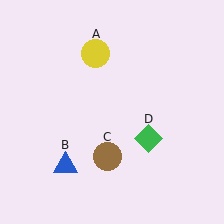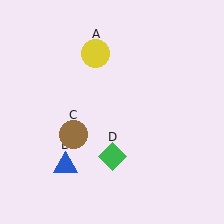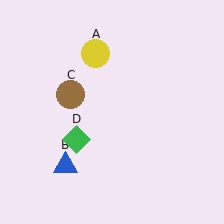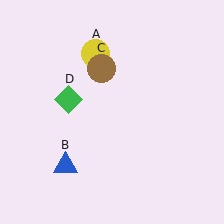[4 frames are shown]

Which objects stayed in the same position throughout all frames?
Yellow circle (object A) and blue triangle (object B) remained stationary.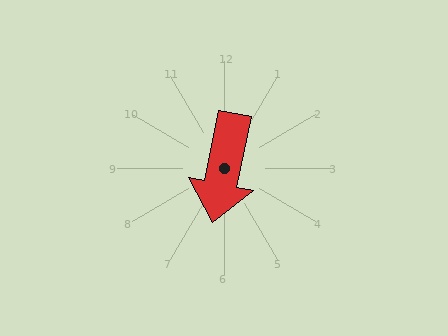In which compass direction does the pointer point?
South.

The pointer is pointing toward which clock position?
Roughly 6 o'clock.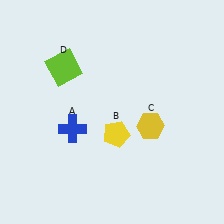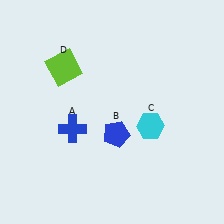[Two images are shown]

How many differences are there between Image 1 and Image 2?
There are 2 differences between the two images.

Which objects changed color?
B changed from yellow to blue. C changed from yellow to cyan.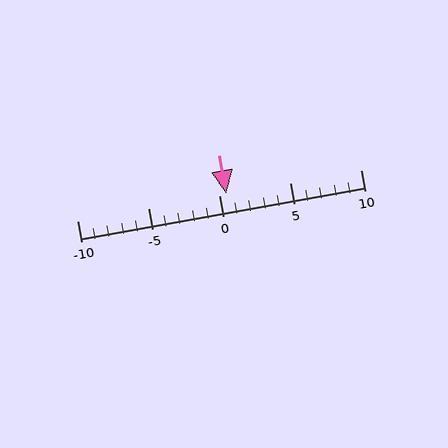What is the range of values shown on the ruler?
The ruler shows values from -10 to 10.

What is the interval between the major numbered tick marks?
The major tick marks are spaced 5 units apart.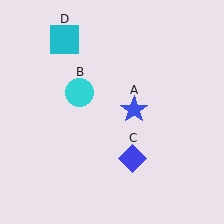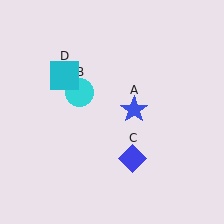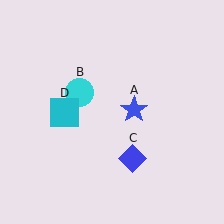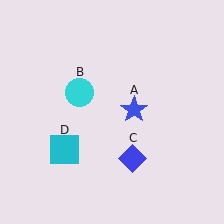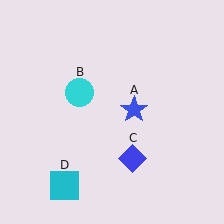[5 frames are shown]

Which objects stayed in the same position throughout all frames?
Blue star (object A) and cyan circle (object B) and blue diamond (object C) remained stationary.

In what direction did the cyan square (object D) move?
The cyan square (object D) moved down.